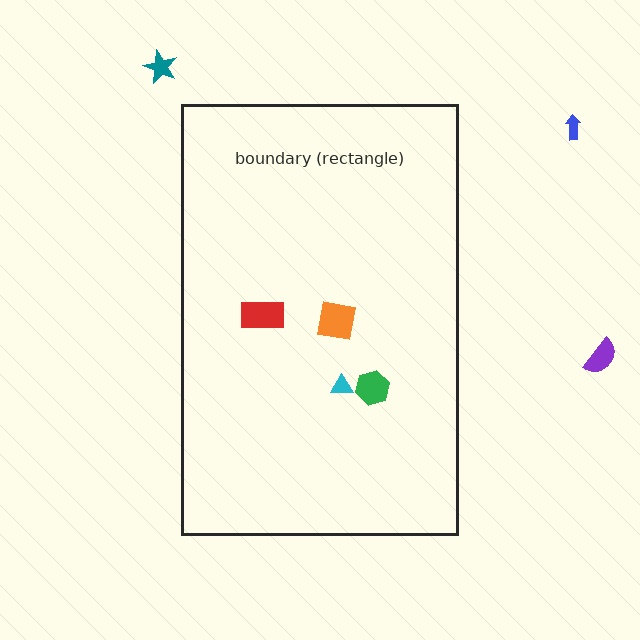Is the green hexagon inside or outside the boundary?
Inside.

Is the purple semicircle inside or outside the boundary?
Outside.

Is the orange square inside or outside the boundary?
Inside.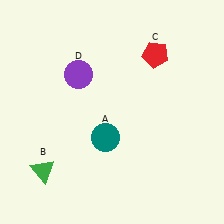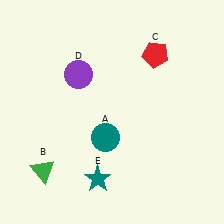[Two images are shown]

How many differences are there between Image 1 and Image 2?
There is 1 difference between the two images.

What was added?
A teal star (E) was added in Image 2.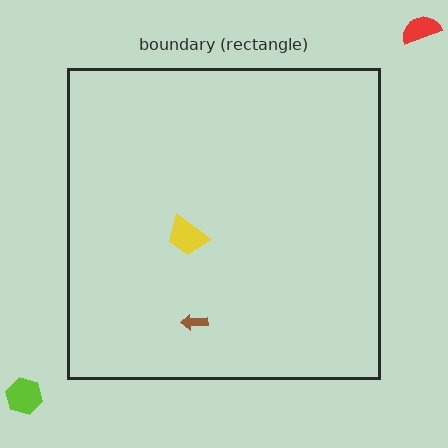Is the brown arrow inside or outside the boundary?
Inside.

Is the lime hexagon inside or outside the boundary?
Outside.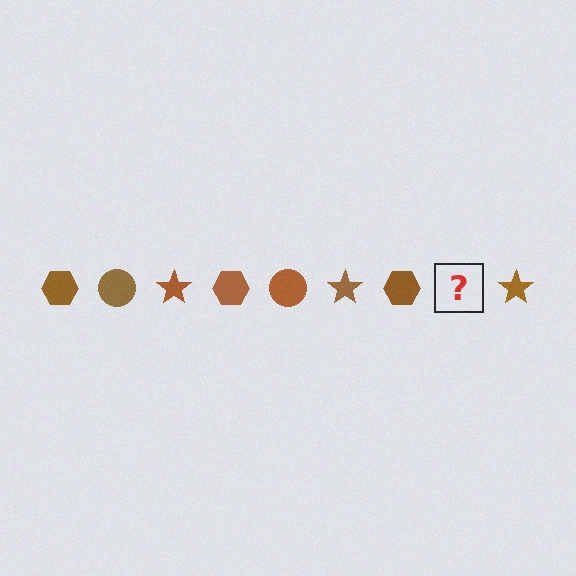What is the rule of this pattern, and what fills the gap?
The rule is that the pattern cycles through hexagon, circle, star shapes in brown. The gap should be filled with a brown circle.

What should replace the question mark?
The question mark should be replaced with a brown circle.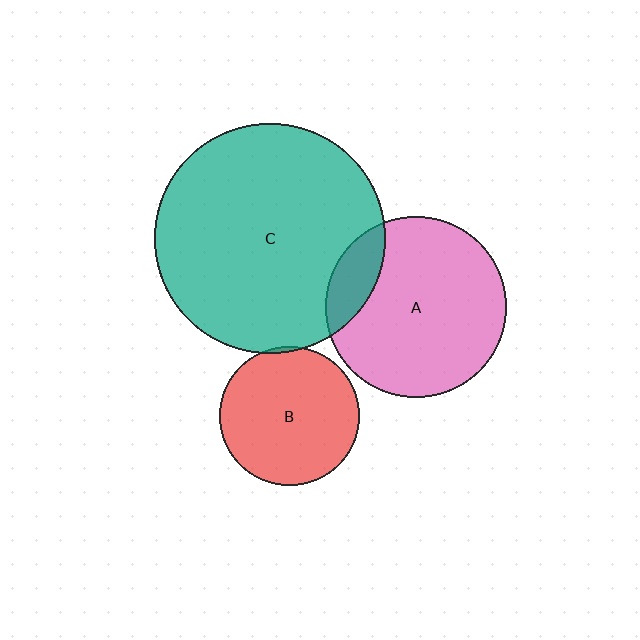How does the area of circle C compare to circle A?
Approximately 1.6 times.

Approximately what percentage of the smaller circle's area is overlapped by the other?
Approximately 5%.